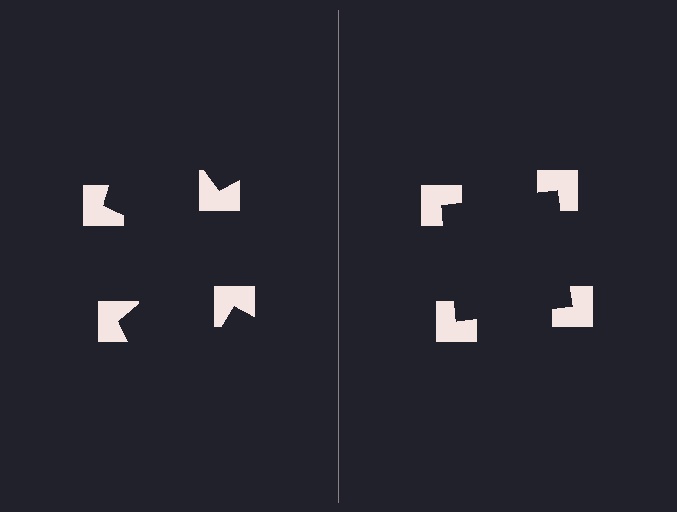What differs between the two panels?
The notched squares are positioned identically on both sides; only the wedge orientations differ. On the right they align to a square; on the left they are misaligned.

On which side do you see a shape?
An illusory square appears on the right side. On the left side the wedge cuts are rotated, so no coherent shape forms.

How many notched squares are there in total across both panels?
8 — 4 on each side.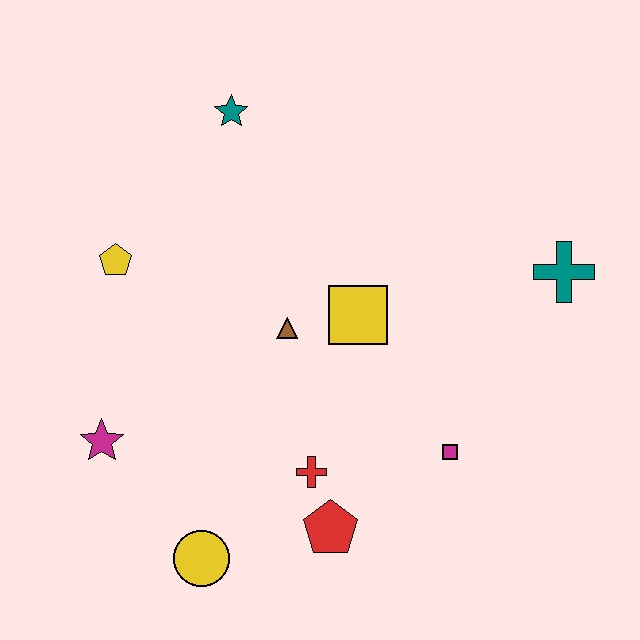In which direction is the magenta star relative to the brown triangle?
The magenta star is to the left of the brown triangle.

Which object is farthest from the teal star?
The yellow circle is farthest from the teal star.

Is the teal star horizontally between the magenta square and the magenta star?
Yes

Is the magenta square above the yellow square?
No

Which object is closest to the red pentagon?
The red cross is closest to the red pentagon.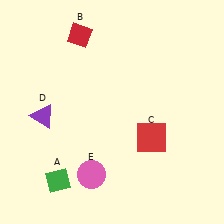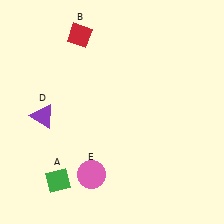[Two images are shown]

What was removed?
The red square (C) was removed in Image 2.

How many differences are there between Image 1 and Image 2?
There is 1 difference between the two images.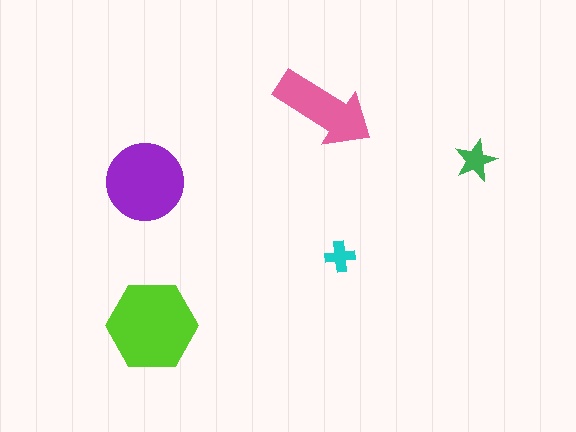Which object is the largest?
The lime hexagon.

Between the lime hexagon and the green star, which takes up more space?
The lime hexagon.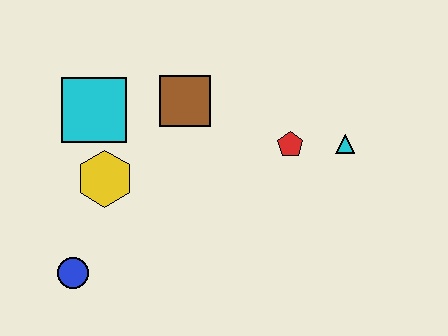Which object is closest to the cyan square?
The yellow hexagon is closest to the cyan square.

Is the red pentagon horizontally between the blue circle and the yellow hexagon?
No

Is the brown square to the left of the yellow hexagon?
No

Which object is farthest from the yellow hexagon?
The cyan triangle is farthest from the yellow hexagon.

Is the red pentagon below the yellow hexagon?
No